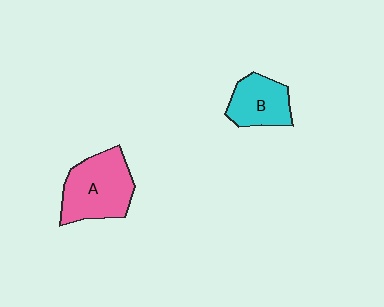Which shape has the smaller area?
Shape B (cyan).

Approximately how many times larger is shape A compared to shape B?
Approximately 1.5 times.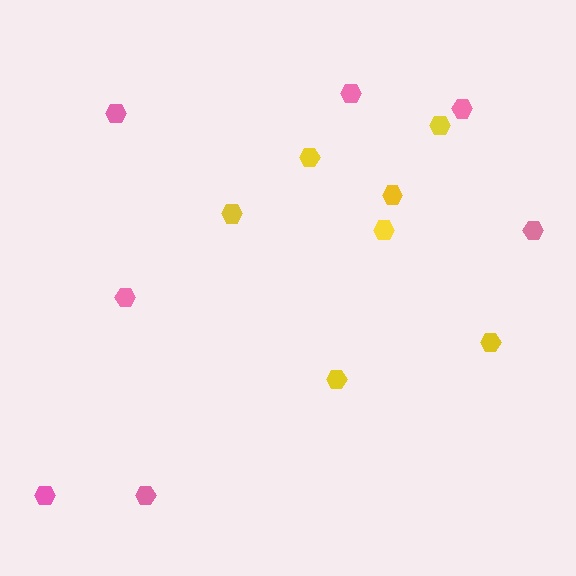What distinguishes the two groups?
There are 2 groups: one group of yellow hexagons (7) and one group of pink hexagons (7).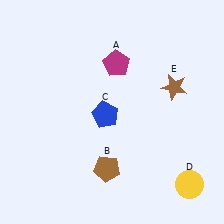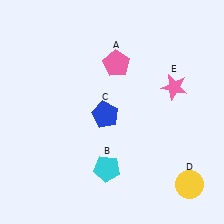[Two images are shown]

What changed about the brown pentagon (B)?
In Image 1, B is brown. In Image 2, it changed to cyan.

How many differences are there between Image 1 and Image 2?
There are 3 differences between the two images.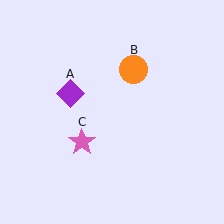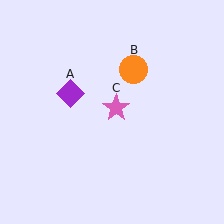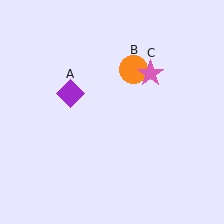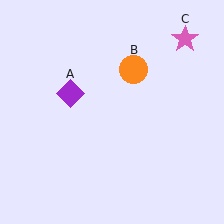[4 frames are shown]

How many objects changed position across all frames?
1 object changed position: pink star (object C).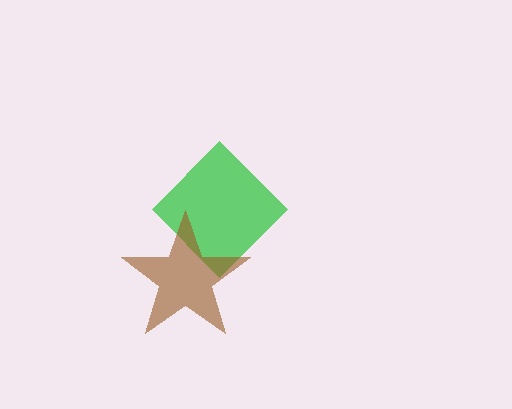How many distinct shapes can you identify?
There are 2 distinct shapes: a green diamond, a brown star.